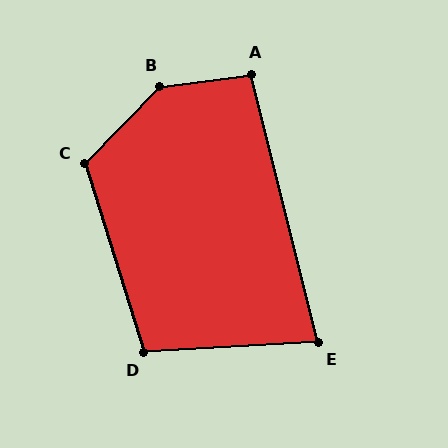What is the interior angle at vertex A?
Approximately 97 degrees (obtuse).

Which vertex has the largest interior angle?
B, at approximately 142 degrees.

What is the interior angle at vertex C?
Approximately 118 degrees (obtuse).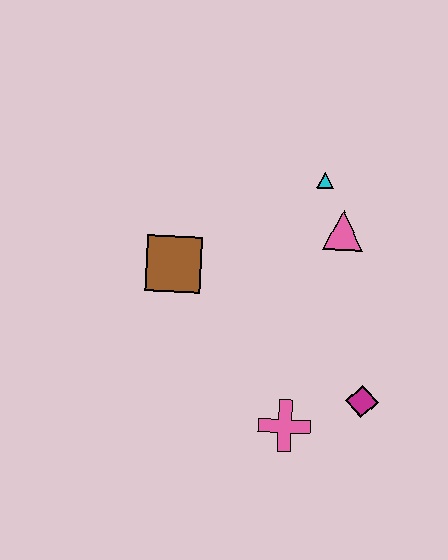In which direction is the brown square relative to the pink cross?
The brown square is above the pink cross.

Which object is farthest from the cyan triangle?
The pink cross is farthest from the cyan triangle.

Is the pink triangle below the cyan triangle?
Yes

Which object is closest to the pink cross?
The magenta diamond is closest to the pink cross.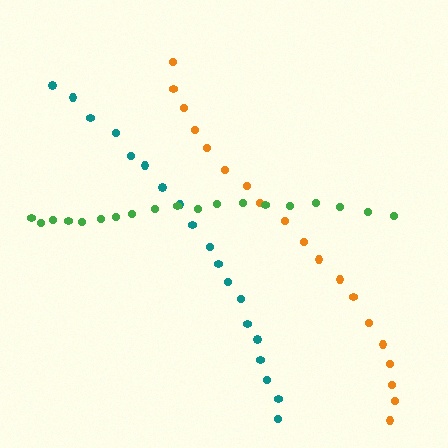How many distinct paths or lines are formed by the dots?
There are 3 distinct paths.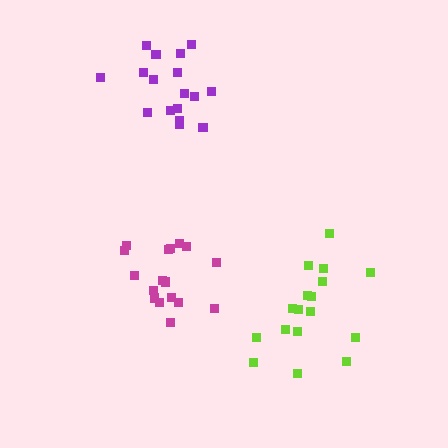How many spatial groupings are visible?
There are 3 spatial groupings.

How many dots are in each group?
Group 1: 17 dots, Group 2: 17 dots, Group 3: 17 dots (51 total).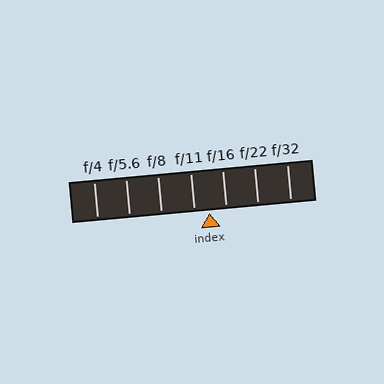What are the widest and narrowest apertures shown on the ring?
The widest aperture shown is f/4 and the narrowest is f/32.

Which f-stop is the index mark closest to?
The index mark is closest to f/11.